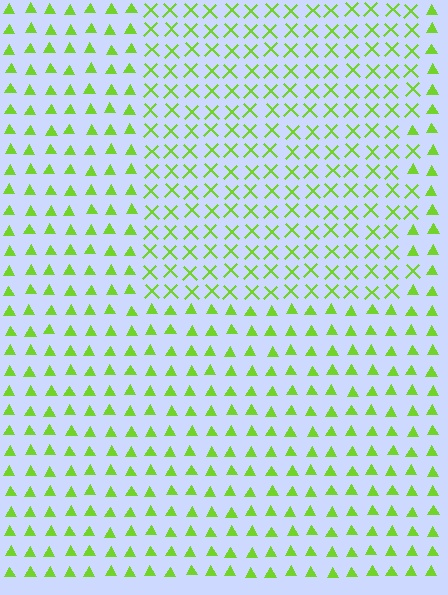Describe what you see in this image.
The image is filled with small lime elements arranged in a uniform grid. A rectangle-shaped region contains X marks, while the surrounding area contains triangles. The boundary is defined purely by the change in element shape.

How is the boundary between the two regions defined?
The boundary is defined by a change in element shape: X marks inside vs. triangles outside. All elements share the same color and spacing.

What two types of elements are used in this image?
The image uses X marks inside the rectangle region and triangles outside it.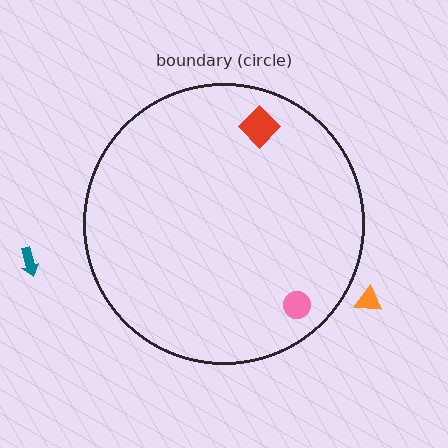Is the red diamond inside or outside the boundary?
Inside.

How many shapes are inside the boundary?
2 inside, 2 outside.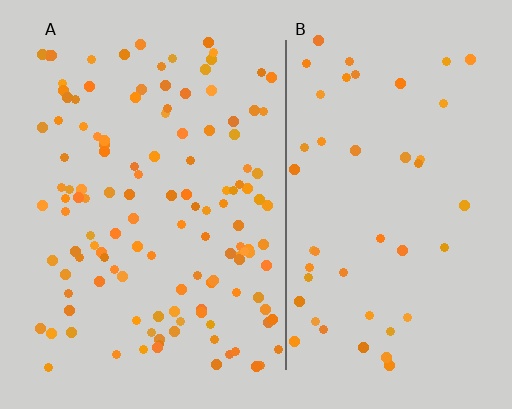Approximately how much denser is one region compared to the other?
Approximately 2.7× — region A over region B.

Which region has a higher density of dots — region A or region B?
A (the left).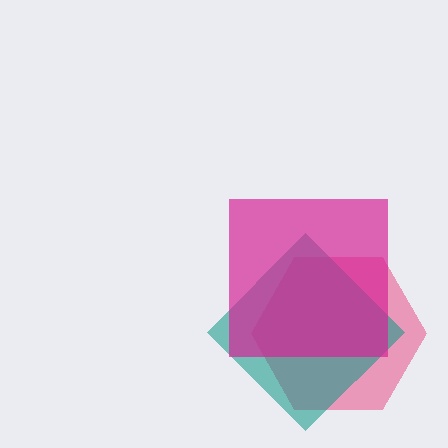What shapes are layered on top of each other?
The layered shapes are: a pink hexagon, a teal diamond, a magenta square.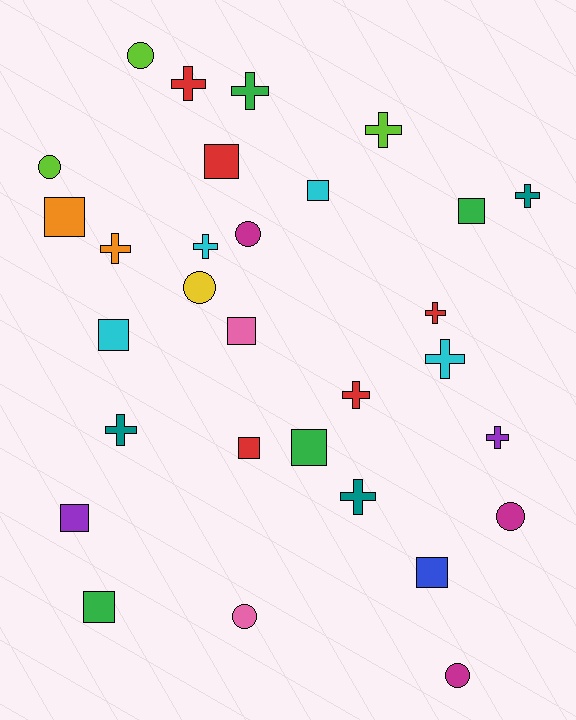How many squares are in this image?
There are 11 squares.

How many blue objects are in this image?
There is 1 blue object.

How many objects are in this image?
There are 30 objects.